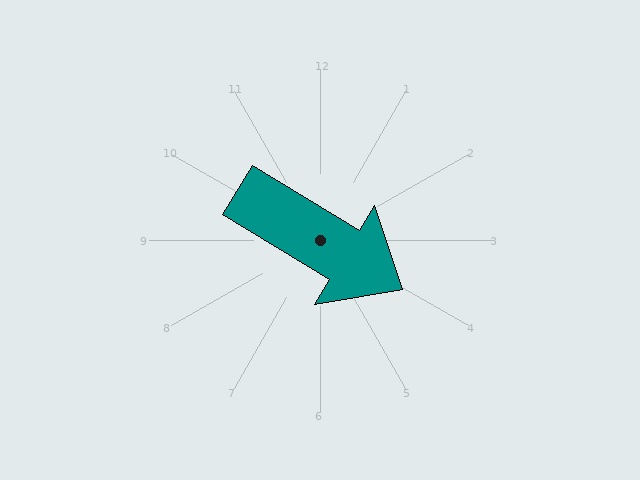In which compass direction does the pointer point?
Southeast.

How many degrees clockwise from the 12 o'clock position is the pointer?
Approximately 121 degrees.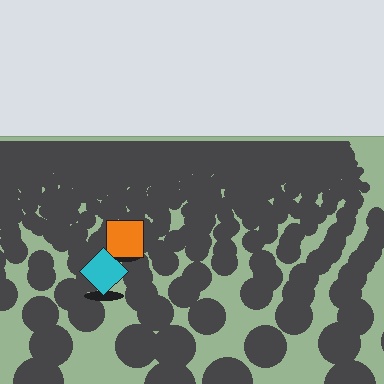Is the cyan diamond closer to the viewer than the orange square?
Yes. The cyan diamond is closer — you can tell from the texture gradient: the ground texture is coarser near it.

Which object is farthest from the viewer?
The orange square is farthest from the viewer. It appears smaller and the ground texture around it is denser.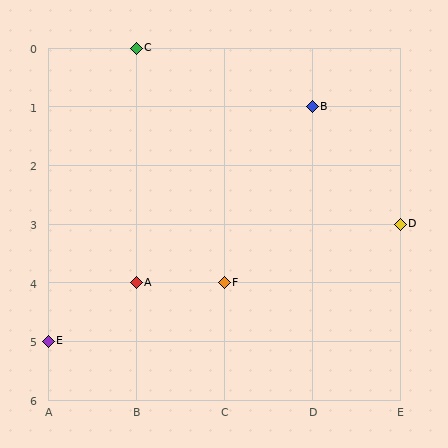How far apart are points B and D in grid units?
Points B and D are 1 column and 2 rows apart (about 2.2 grid units diagonally).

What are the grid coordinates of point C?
Point C is at grid coordinates (B, 0).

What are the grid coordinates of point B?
Point B is at grid coordinates (D, 1).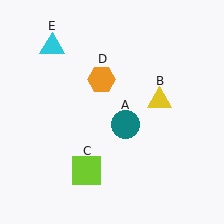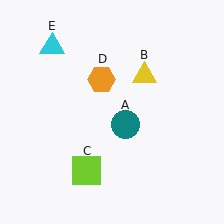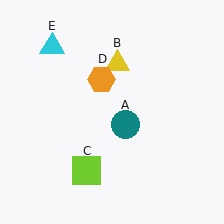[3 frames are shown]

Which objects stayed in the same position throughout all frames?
Teal circle (object A) and lime square (object C) and orange hexagon (object D) and cyan triangle (object E) remained stationary.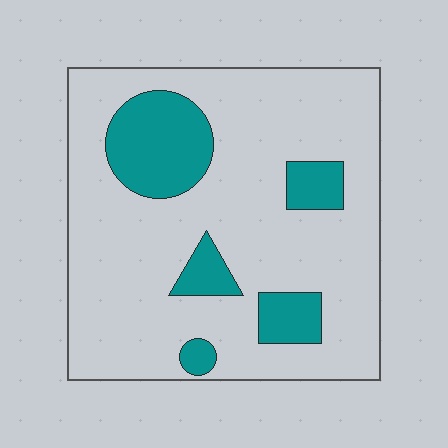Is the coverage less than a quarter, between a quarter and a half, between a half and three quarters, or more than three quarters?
Less than a quarter.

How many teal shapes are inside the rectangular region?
5.